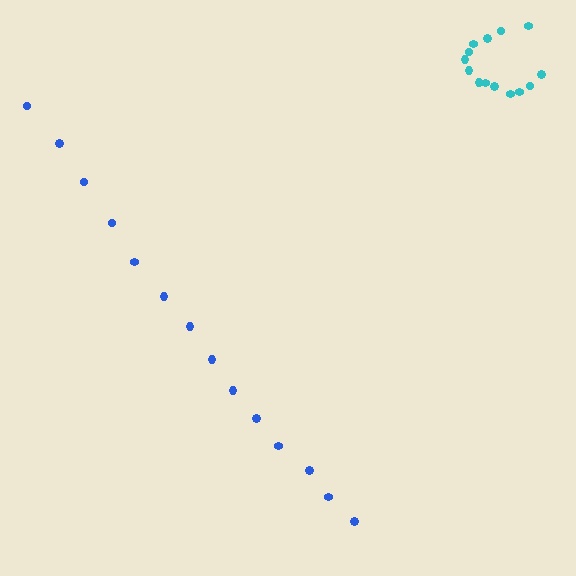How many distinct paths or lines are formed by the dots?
There are 2 distinct paths.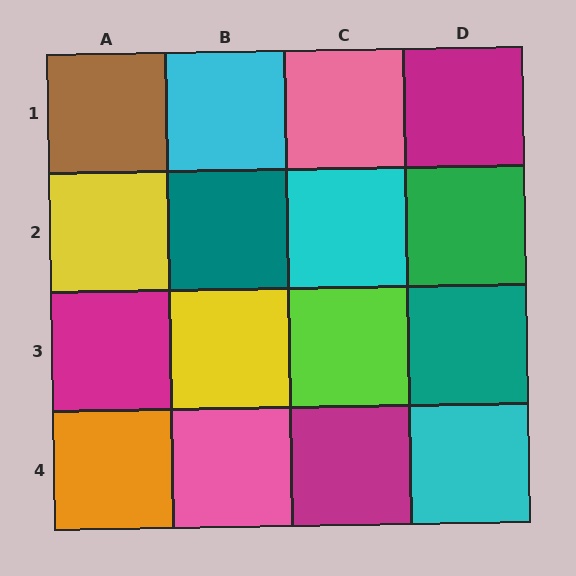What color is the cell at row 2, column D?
Green.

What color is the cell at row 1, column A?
Brown.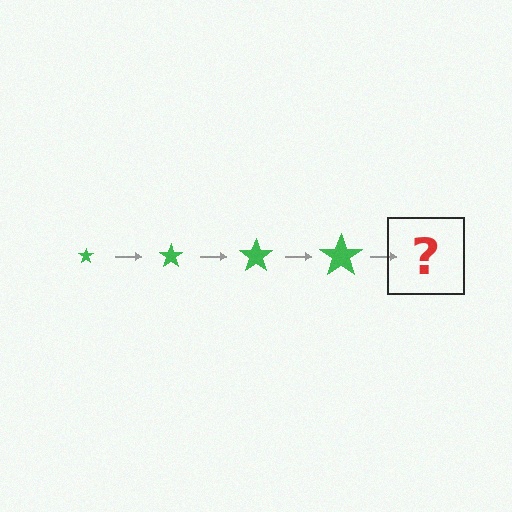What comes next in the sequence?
The next element should be a green star, larger than the previous one.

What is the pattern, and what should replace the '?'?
The pattern is that the star gets progressively larger each step. The '?' should be a green star, larger than the previous one.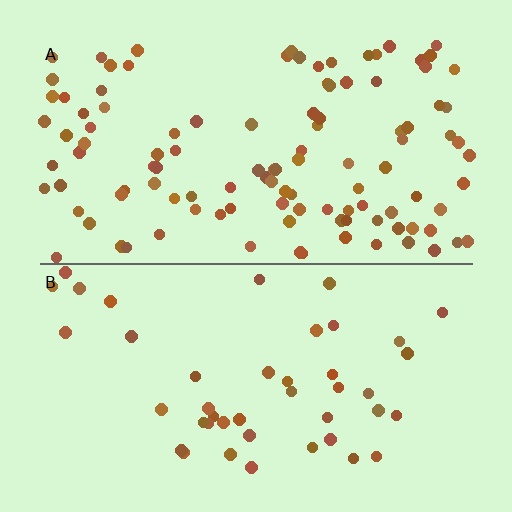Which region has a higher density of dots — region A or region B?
A (the top).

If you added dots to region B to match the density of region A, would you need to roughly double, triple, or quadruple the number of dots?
Approximately triple.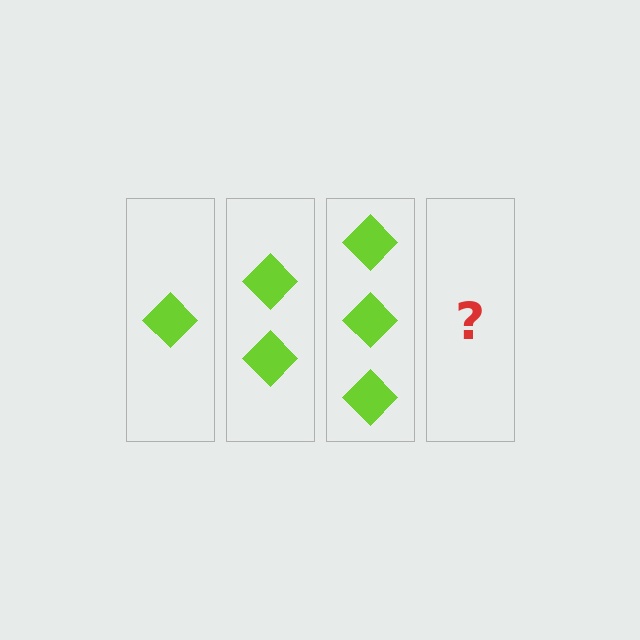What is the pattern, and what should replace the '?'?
The pattern is that each step adds one more diamond. The '?' should be 4 diamonds.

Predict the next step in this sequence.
The next step is 4 diamonds.